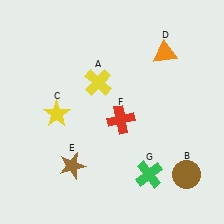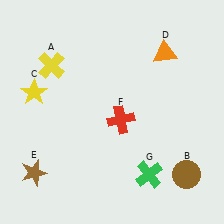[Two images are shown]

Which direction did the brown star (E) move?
The brown star (E) moved left.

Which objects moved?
The objects that moved are: the yellow cross (A), the yellow star (C), the brown star (E).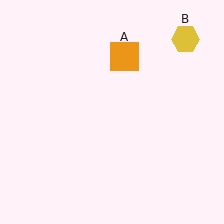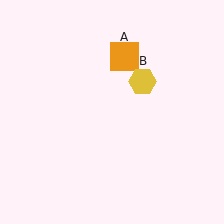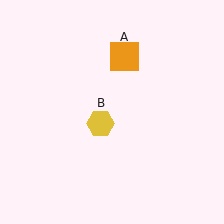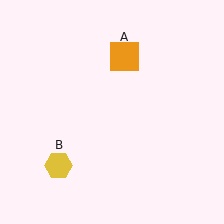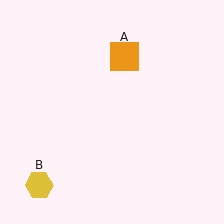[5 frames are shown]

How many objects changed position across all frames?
1 object changed position: yellow hexagon (object B).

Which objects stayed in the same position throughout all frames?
Orange square (object A) remained stationary.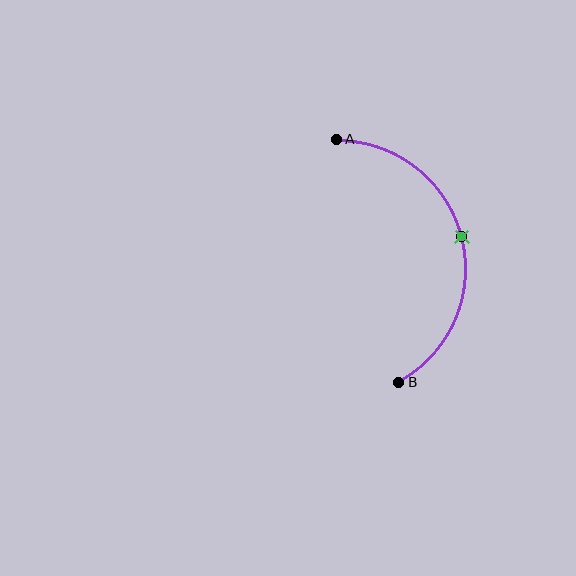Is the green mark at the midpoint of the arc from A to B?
Yes. The green mark lies on the arc at equal arc-length from both A and B — it is the arc midpoint.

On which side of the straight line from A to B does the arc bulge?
The arc bulges to the right of the straight line connecting A and B.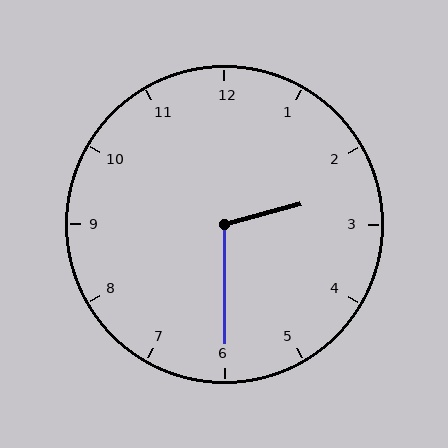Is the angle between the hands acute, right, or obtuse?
It is obtuse.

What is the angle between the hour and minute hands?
Approximately 105 degrees.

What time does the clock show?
2:30.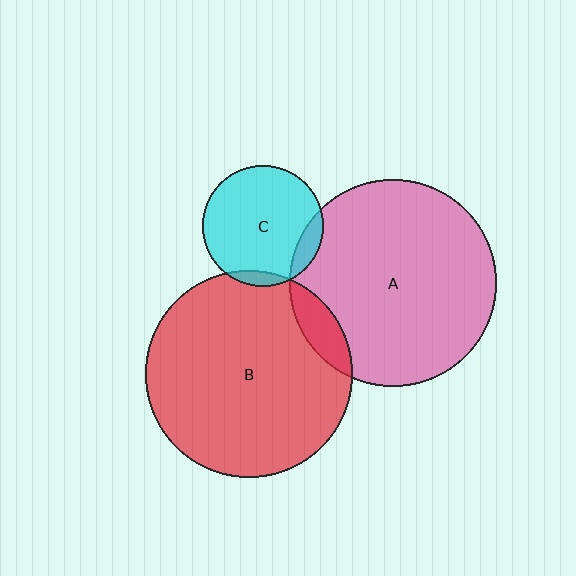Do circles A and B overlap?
Yes.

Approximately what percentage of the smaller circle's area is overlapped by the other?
Approximately 10%.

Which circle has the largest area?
Circle A (pink).